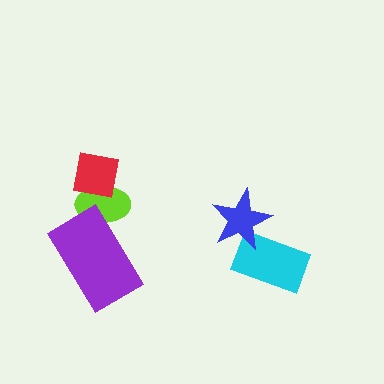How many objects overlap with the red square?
1 object overlaps with the red square.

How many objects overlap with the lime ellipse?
2 objects overlap with the lime ellipse.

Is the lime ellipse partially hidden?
Yes, it is partially covered by another shape.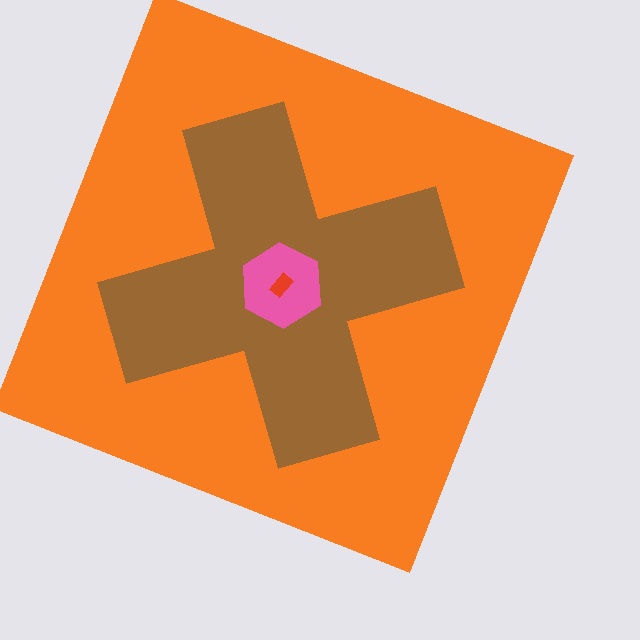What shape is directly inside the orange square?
The brown cross.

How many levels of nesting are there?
4.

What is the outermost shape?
The orange square.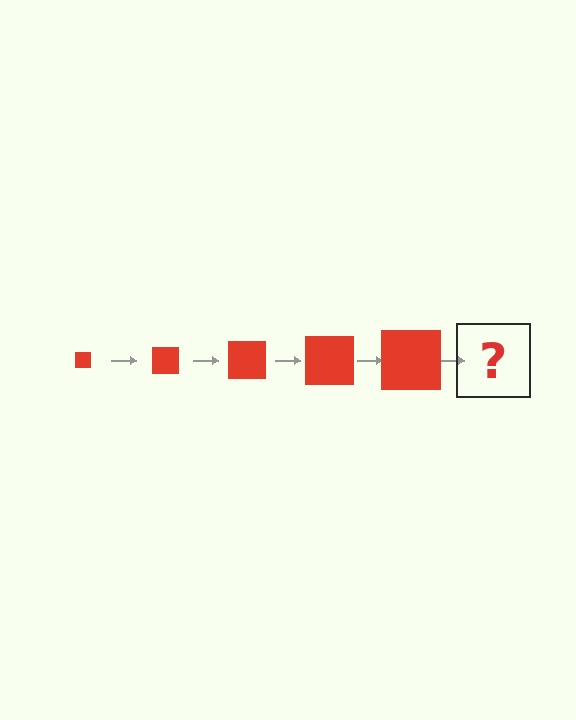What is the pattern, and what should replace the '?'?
The pattern is that the square gets progressively larger each step. The '?' should be a red square, larger than the previous one.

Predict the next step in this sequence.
The next step is a red square, larger than the previous one.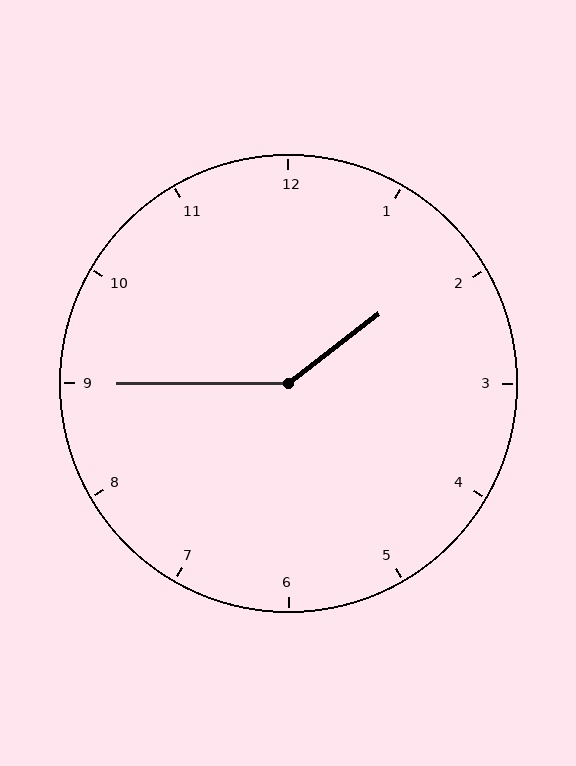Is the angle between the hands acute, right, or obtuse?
It is obtuse.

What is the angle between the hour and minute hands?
Approximately 142 degrees.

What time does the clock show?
1:45.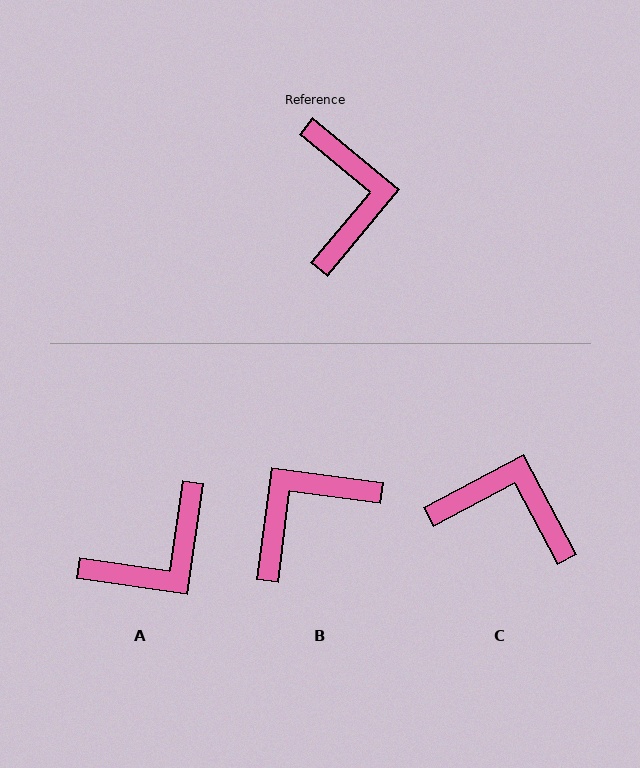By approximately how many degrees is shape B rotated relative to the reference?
Approximately 123 degrees counter-clockwise.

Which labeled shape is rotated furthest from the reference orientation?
B, about 123 degrees away.